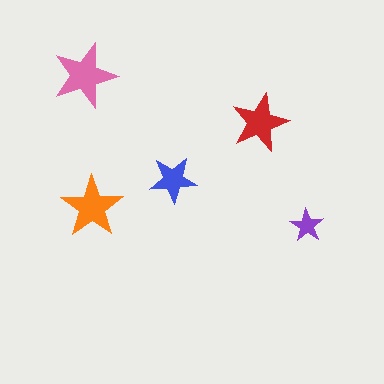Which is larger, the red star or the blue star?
The red one.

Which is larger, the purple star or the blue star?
The blue one.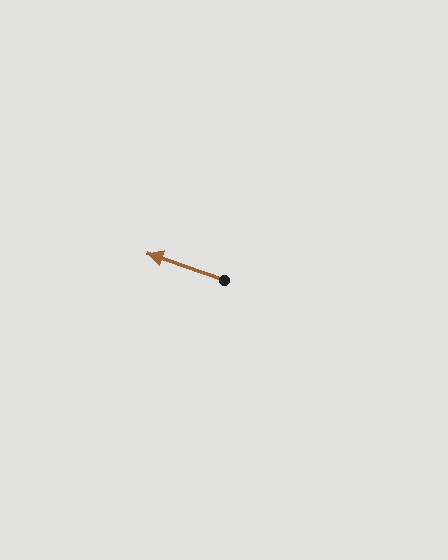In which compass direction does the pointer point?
West.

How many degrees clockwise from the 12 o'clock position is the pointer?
Approximately 289 degrees.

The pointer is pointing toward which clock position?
Roughly 10 o'clock.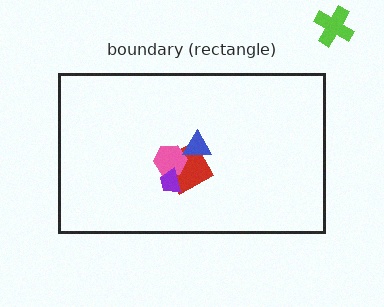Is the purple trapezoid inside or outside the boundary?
Inside.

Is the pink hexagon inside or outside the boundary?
Inside.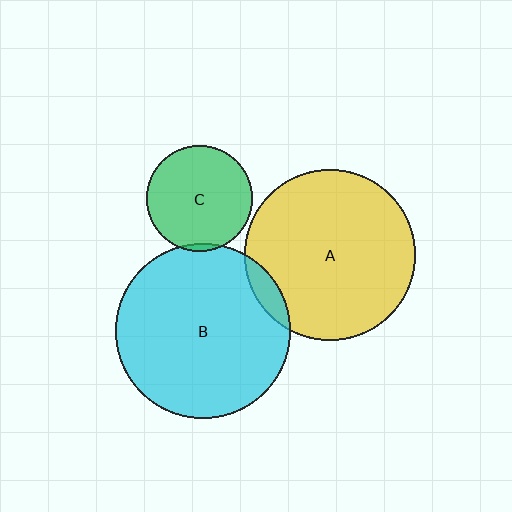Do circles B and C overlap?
Yes.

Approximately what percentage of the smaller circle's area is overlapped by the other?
Approximately 5%.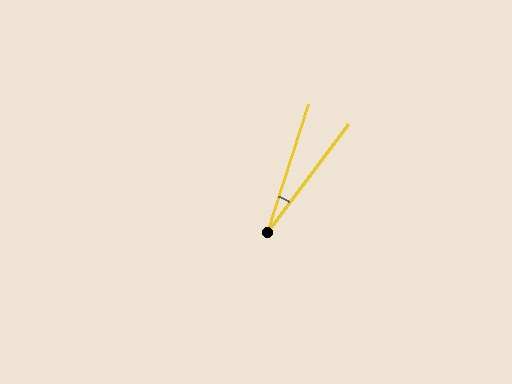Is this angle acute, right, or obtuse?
It is acute.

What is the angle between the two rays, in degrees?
Approximately 19 degrees.